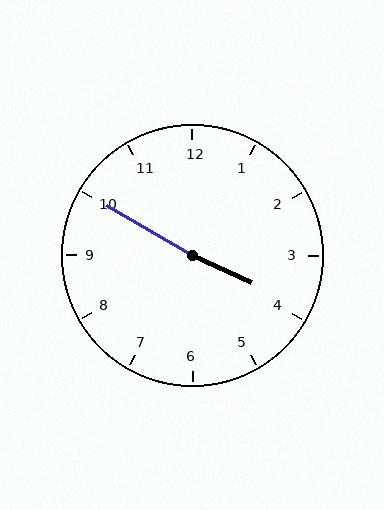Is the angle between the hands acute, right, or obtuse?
It is obtuse.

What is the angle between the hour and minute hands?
Approximately 175 degrees.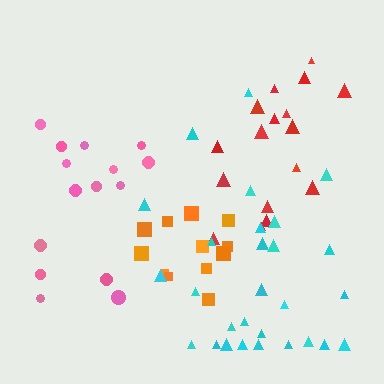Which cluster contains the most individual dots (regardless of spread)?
Cyan (29).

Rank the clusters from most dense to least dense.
orange, cyan, pink, red.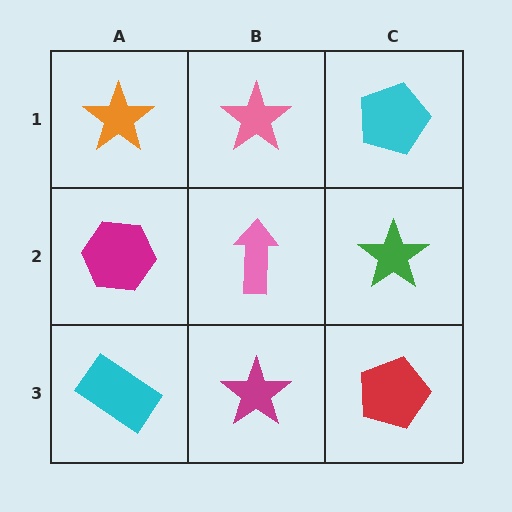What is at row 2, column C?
A green star.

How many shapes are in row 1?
3 shapes.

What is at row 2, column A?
A magenta hexagon.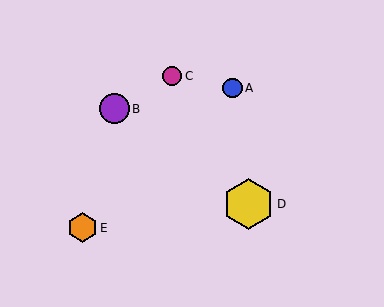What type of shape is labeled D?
Shape D is a yellow hexagon.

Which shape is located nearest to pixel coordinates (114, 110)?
The purple circle (labeled B) at (114, 109) is nearest to that location.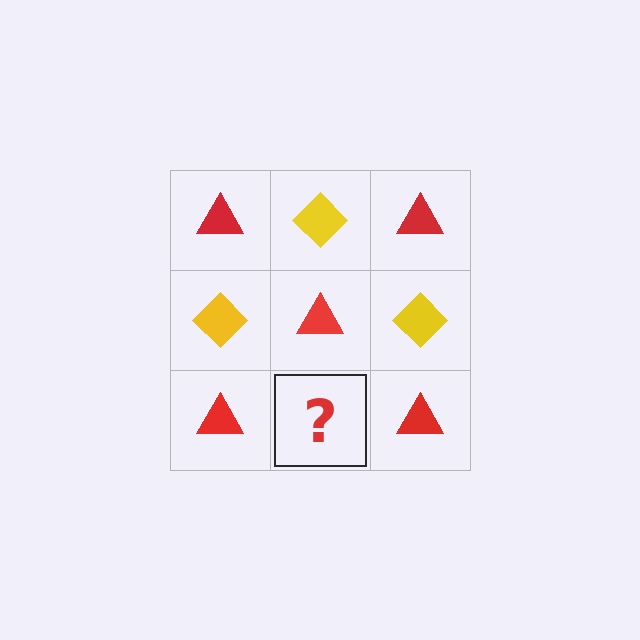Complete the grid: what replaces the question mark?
The question mark should be replaced with a yellow diamond.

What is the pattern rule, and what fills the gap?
The rule is that it alternates red triangle and yellow diamond in a checkerboard pattern. The gap should be filled with a yellow diamond.